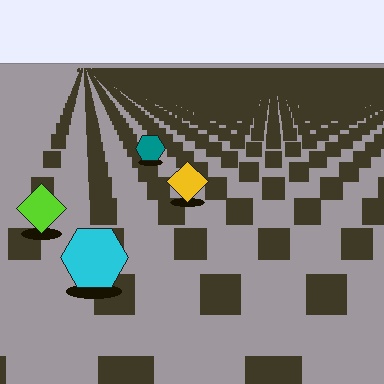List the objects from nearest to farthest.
From nearest to farthest: the cyan hexagon, the lime diamond, the yellow diamond, the teal hexagon.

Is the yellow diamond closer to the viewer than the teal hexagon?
Yes. The yellow diamond is closer — you can tell from the texture gradient: the ground texture is coarser near it.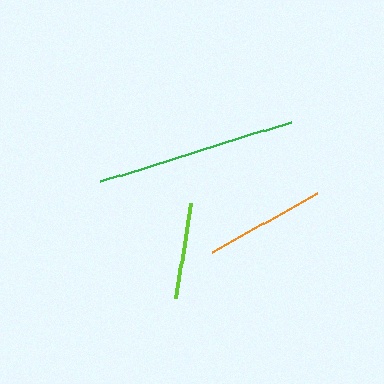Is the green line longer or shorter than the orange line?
The green line is longer than the orange line.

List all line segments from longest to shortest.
From longest to shortest: green, orange, lime.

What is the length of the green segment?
The green segment is approximately 201 pixels long.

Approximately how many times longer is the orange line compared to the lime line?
The orange line is approximately 1.3 times the length of the lime line.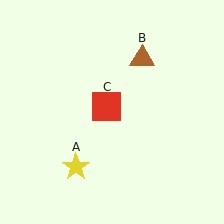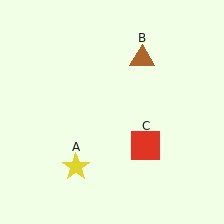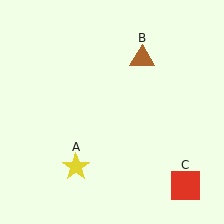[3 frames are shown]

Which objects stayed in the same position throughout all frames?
Yellow star (object A) and brown triangle (object B) remained stationary.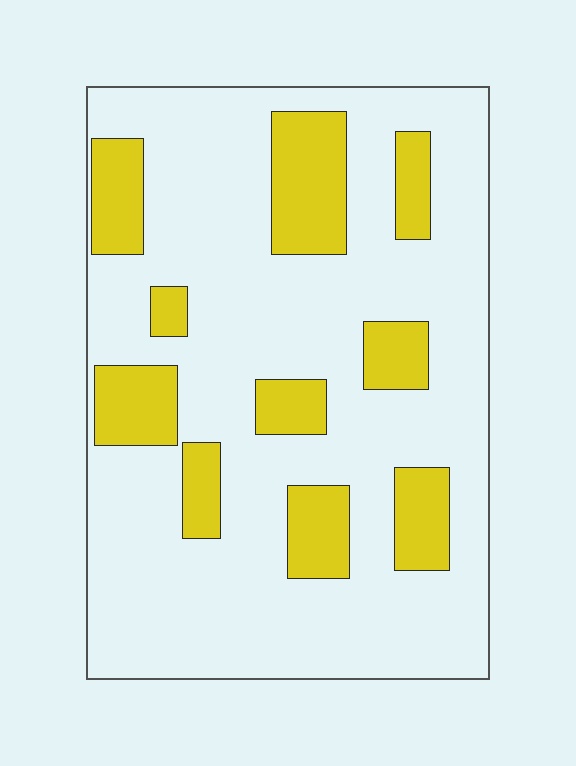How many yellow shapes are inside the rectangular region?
10.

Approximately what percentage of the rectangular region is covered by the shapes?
Approximately 20%.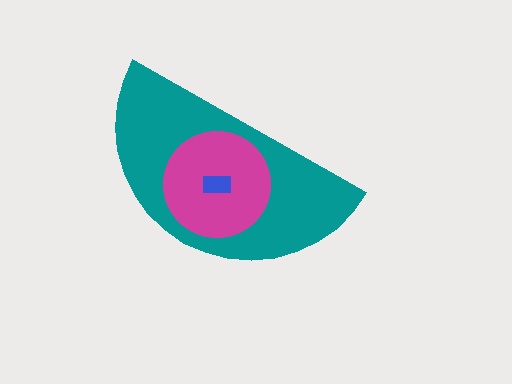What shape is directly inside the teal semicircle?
The magenta circle.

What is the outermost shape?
The teal semicircle.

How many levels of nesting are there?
3.